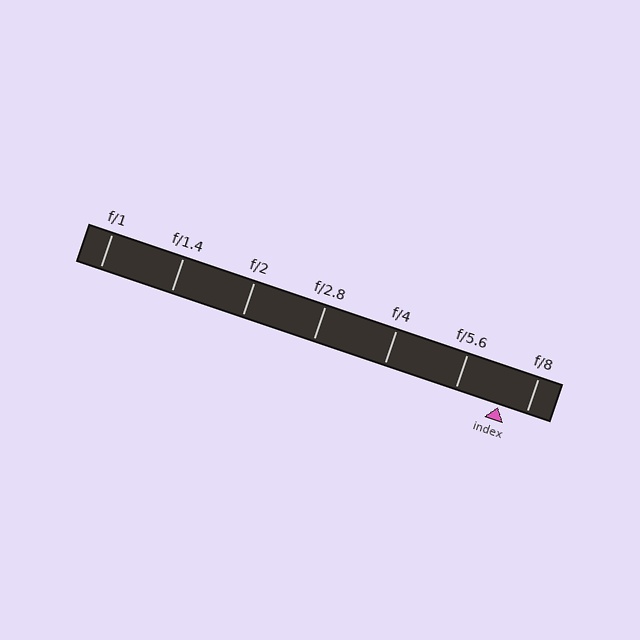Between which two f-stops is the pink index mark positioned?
The index mark is between f/5.6 and f/8.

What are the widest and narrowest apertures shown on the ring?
The widest aperture shown is f/1 and the narrowest is f/8.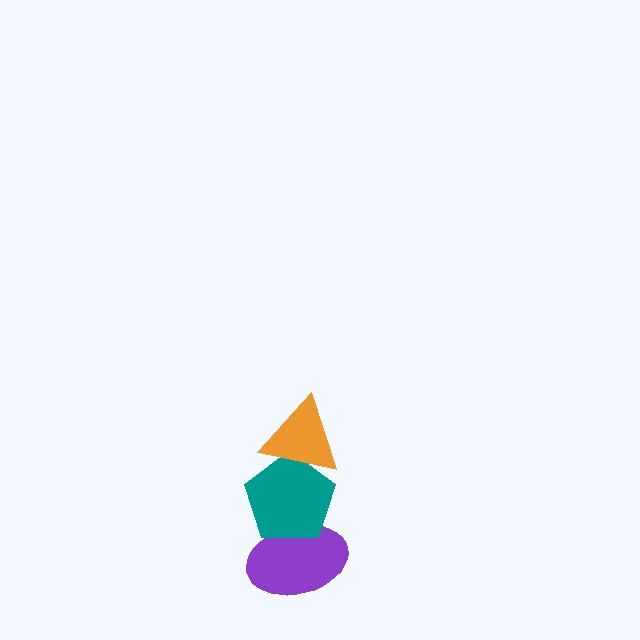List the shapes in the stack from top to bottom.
From top to bottom: the orange triangle, the teal pentagon, the purple ellipse.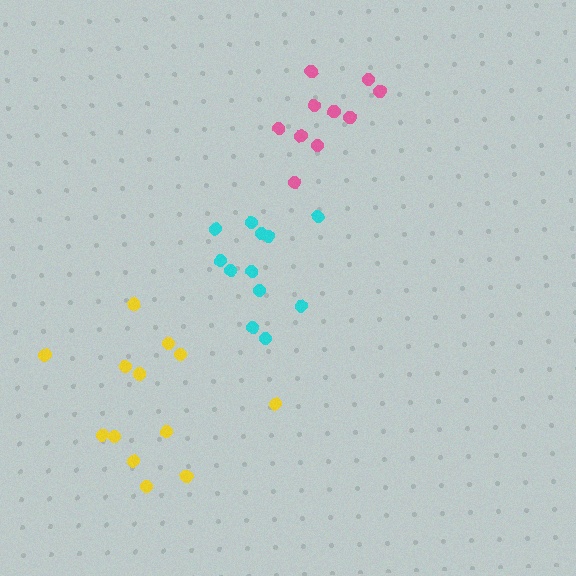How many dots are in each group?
Group 1: 13 dots, Group 2: 12 dots, Group 3: 10 dots (35 total).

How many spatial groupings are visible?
There are 3 spatial groupings.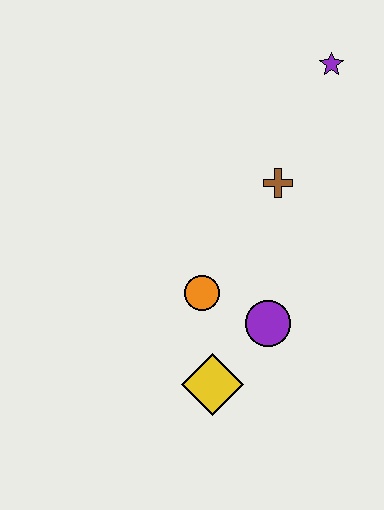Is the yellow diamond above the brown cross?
No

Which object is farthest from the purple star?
The yellow diamond is farthest from the purple star.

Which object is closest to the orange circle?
The purple circle is closest to the orange circle.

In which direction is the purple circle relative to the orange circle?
The purple circle is to the right of the orange circle.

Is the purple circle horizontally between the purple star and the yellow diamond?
Yes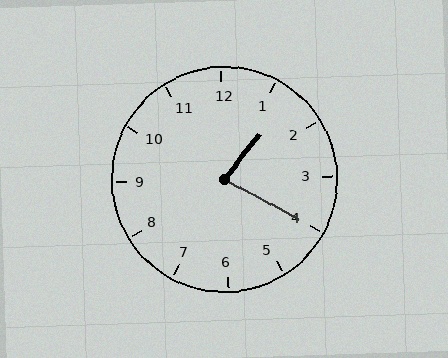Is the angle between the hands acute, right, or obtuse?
It is acute.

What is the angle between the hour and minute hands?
Approximately 80 degrees.